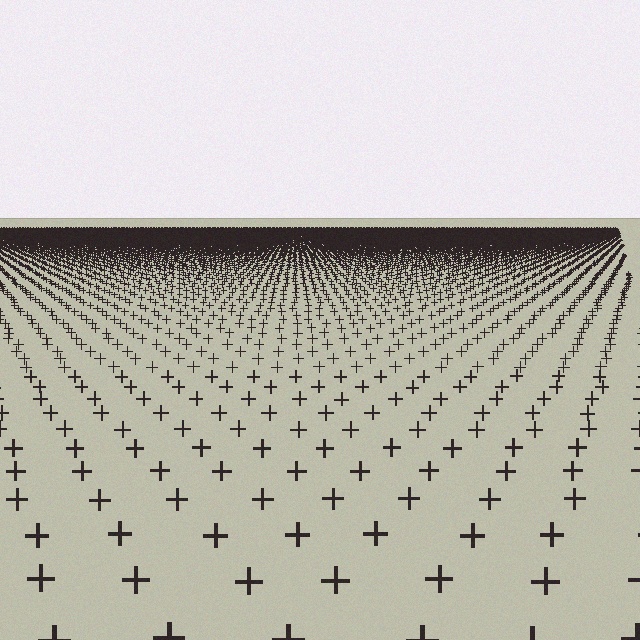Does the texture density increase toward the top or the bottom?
Density increases toward the top.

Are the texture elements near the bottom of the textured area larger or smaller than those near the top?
Larger. Near the bottom, elements are closer to the viewer and appear at a bigger on-screen size.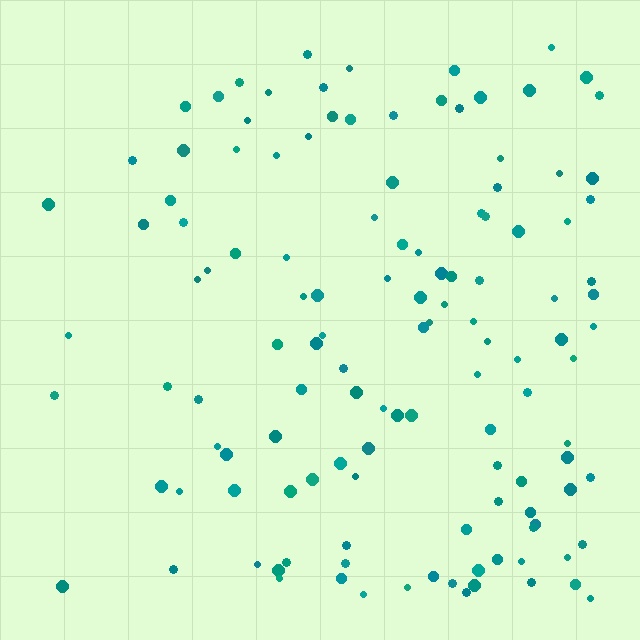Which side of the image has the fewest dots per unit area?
The left.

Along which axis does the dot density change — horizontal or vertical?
Horizontal.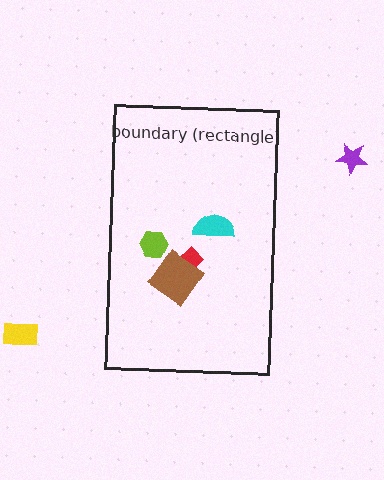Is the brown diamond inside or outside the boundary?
Inside.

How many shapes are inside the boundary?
4 inside, 2 outside.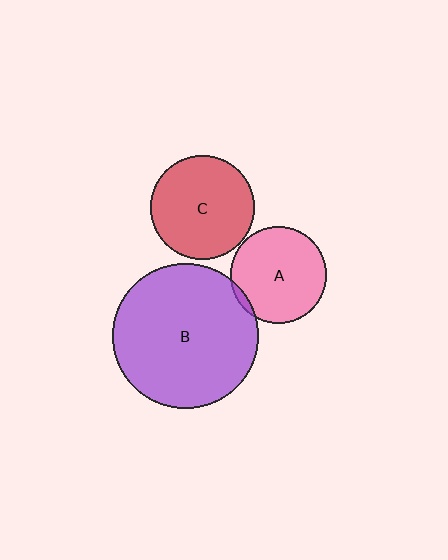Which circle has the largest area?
Circle B (purple).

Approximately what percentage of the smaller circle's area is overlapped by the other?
Approximately 5%.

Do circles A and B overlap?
Yes.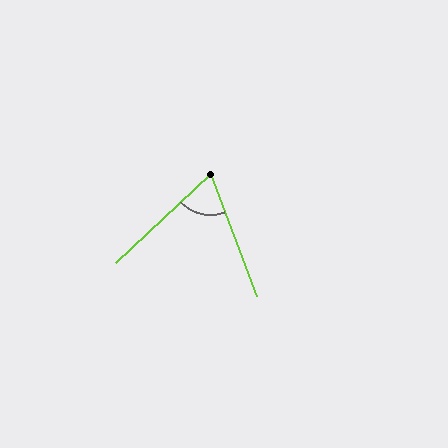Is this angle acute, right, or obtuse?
It is acute.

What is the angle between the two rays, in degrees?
Approximately 67 degrees.